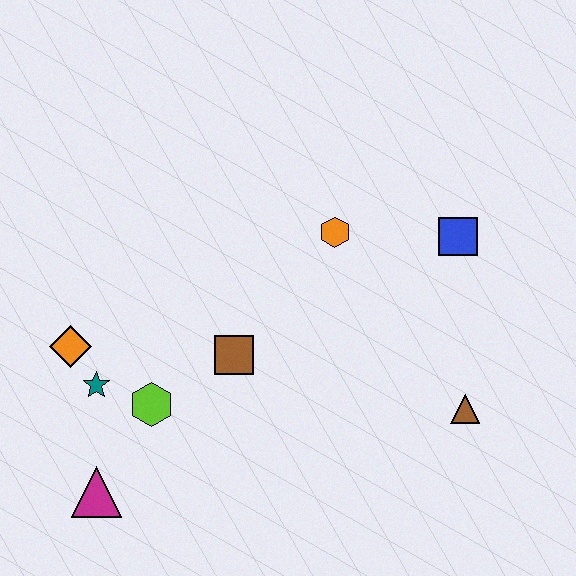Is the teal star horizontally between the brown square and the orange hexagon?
No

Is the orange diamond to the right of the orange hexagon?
No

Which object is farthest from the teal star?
The blue square is farthest from the teal star.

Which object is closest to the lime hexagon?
The teal star is closest to the lime hexagon.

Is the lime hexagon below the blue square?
Yes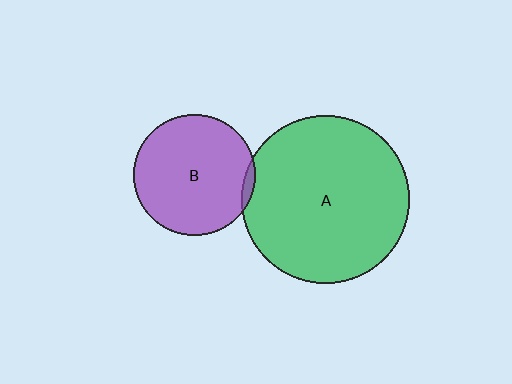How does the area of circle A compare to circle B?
Approximately 1.9 times.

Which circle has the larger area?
Circle A (green).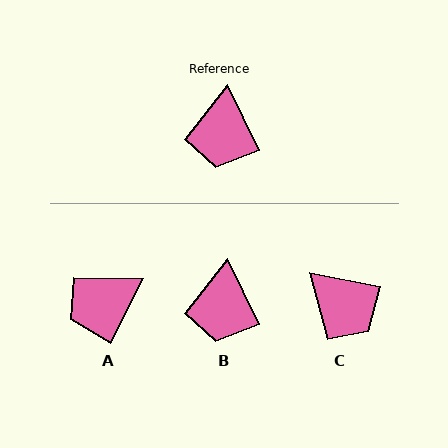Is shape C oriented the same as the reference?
No, it is off by about 53 degrees.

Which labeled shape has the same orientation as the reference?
B.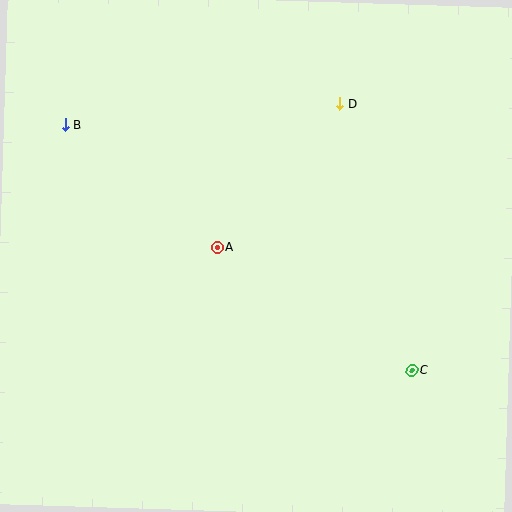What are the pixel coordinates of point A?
Point A is at (217, 247).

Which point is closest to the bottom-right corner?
Point C is closest to the bottom-right corner.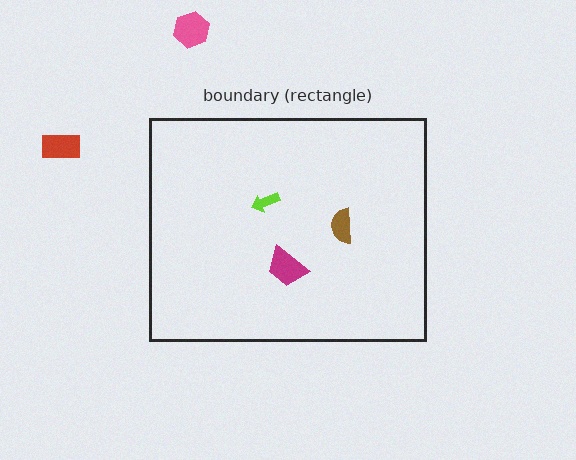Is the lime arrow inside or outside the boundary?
Inside.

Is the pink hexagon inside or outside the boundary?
Outside.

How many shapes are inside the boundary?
3 inside, 2 outside.